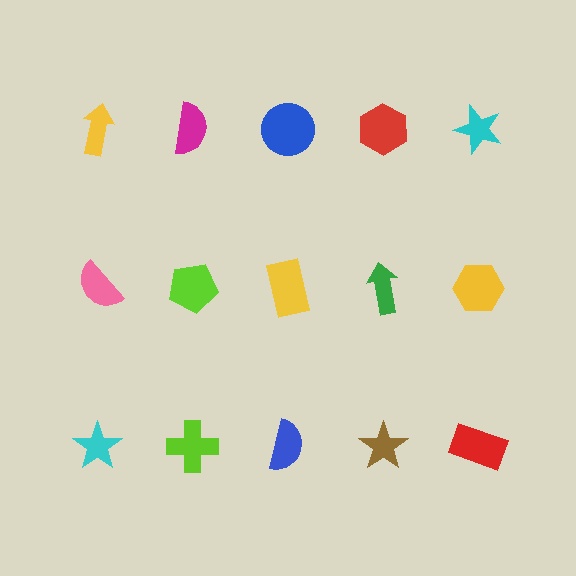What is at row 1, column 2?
A magenta semicircle.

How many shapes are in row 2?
5 shapes.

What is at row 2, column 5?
A yellow hexagon.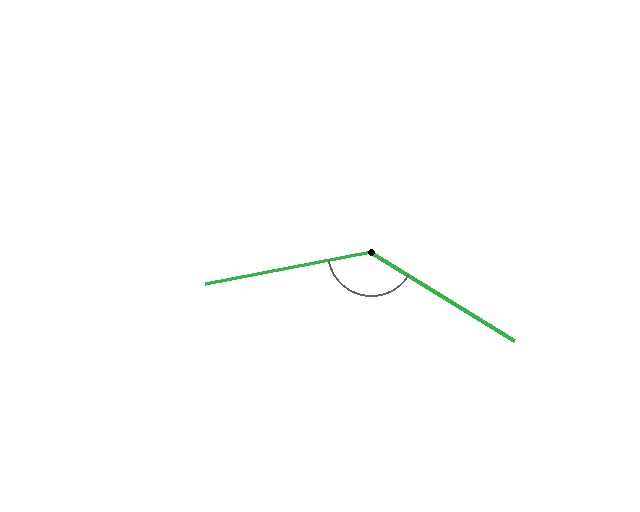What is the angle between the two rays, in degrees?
Approximately 138 degrees.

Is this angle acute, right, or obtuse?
It is obtuse.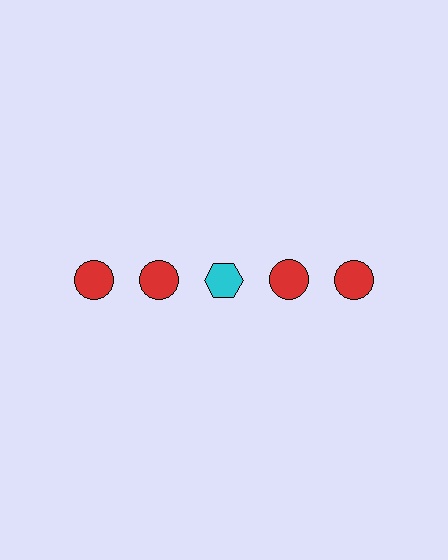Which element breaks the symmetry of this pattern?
The cyan hexagon in the top row, center column breaks the symmetry. All other shapes are red circles.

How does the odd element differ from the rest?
It differs in both color (cyan instead of red) and shape (hexagon instead of circle).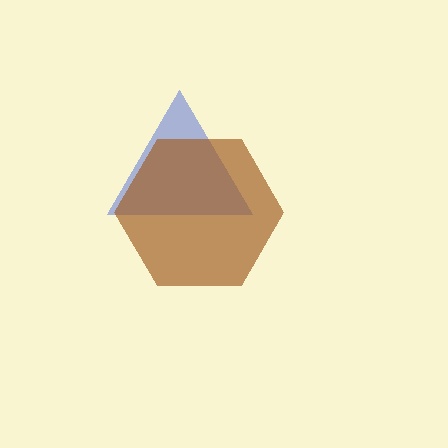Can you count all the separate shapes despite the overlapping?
Yes, there are 2 separate shapes.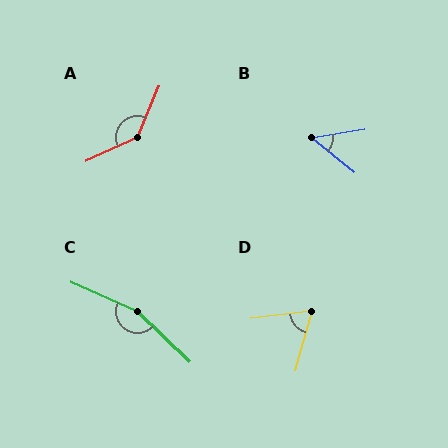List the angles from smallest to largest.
B (48°), D (68°), A (137°), C (160°).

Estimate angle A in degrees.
Approximately 137 degrees.